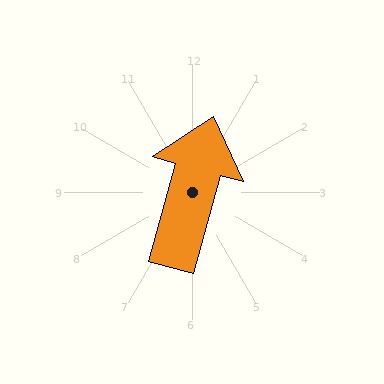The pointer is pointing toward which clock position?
Roughly 1 o'clock.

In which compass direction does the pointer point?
North.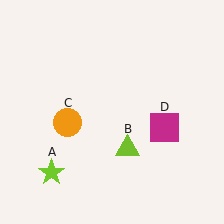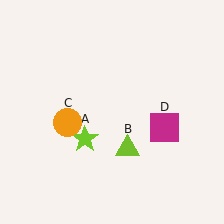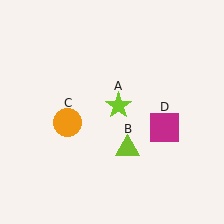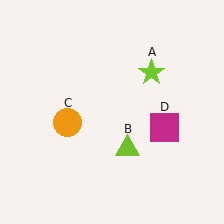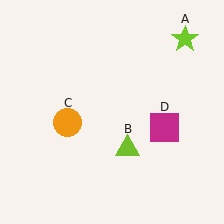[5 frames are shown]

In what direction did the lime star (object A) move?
The lime star (object A) moved up and to the right.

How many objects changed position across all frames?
1 object changed position: lime star (object A).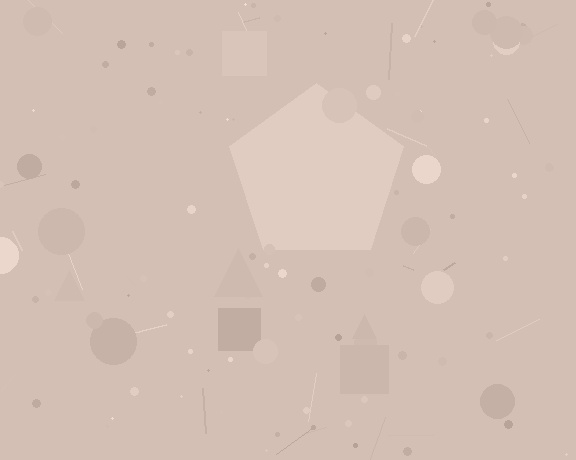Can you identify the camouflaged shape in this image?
The camouflaged shape is a pentagon.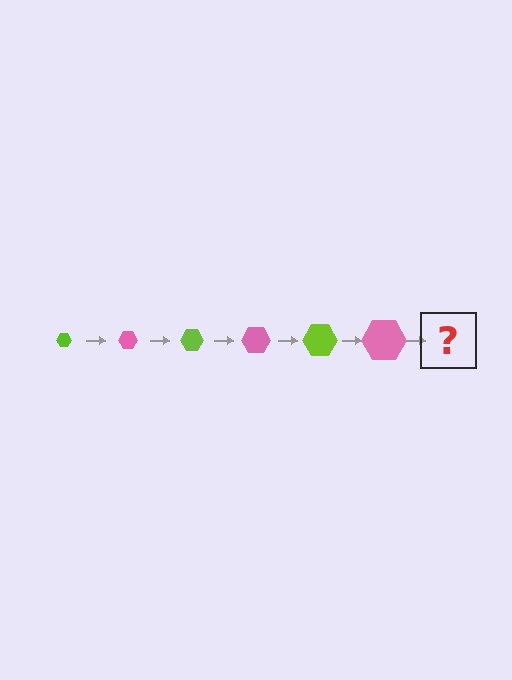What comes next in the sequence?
The next element should be a lime hexagon, larger than the previous one.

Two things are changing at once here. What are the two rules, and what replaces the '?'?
The two rules are that the hexagon grows larger each step and the color cycles through lime and pink. The '?' should be a lime hexagon, larger than the previous one.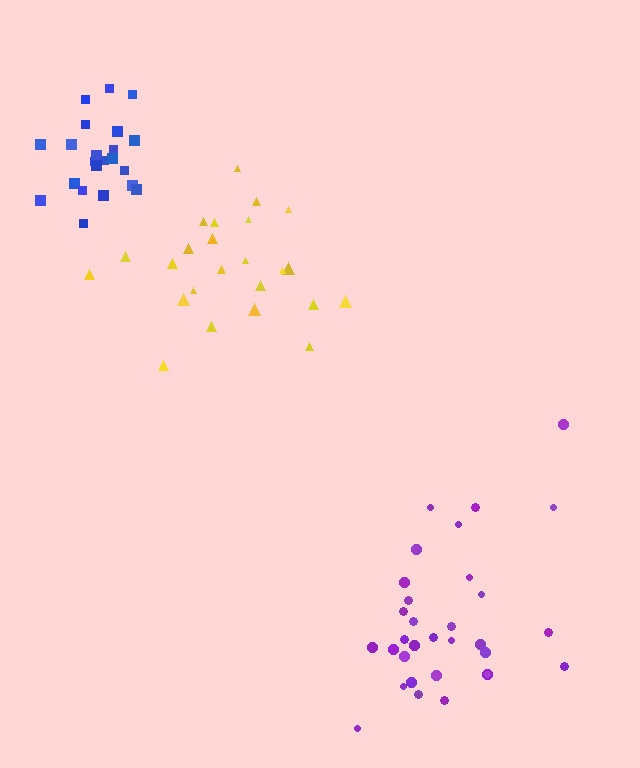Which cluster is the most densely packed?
Blue.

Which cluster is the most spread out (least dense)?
Purple.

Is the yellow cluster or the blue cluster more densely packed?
Blue.